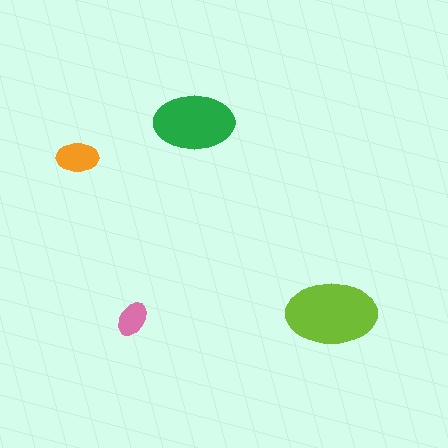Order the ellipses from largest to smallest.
the lime one, the green one, the orange one, the pink one.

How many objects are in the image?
There are 4 objects in the image.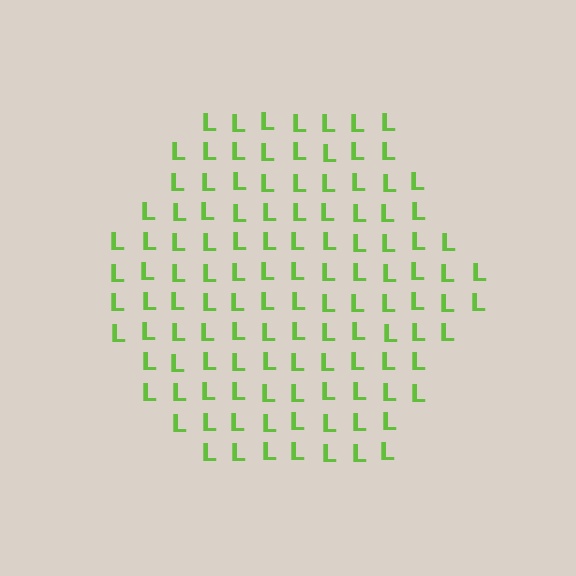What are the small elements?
The small elements are letter L's.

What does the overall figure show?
The overall figure shows a hexagon.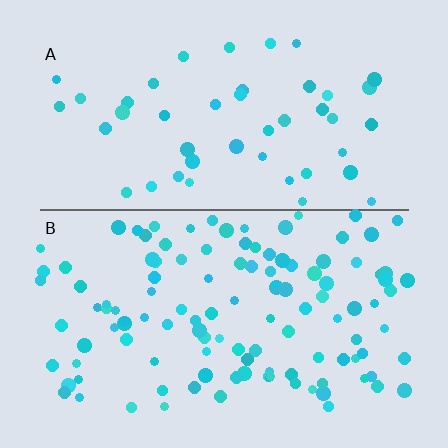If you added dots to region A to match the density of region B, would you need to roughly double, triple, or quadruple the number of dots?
Approximately triple.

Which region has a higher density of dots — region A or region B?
B (the bottom).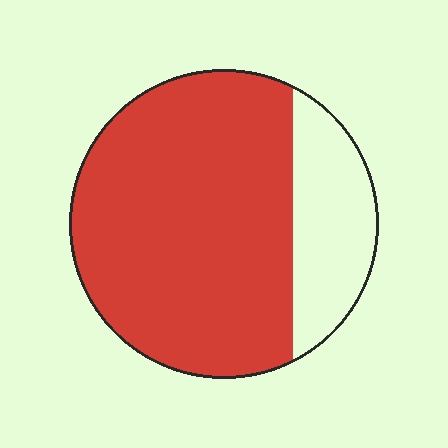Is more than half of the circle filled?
Yes.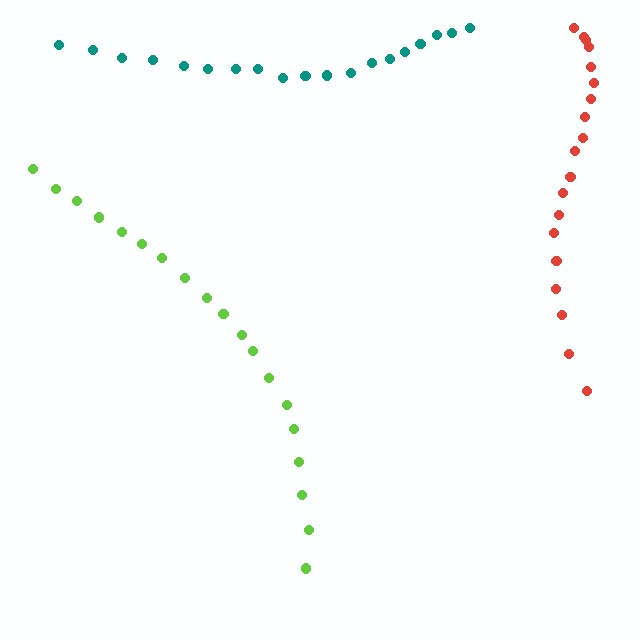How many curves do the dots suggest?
There are 3 distinct paths.